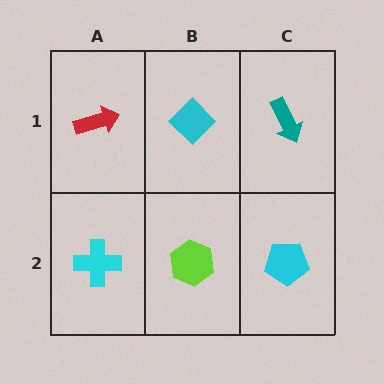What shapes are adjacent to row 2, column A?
A red arrow (row 1, column A), a lime hexagon (row 2, column B).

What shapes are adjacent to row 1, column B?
A lime hexagon (row 2, column B), a red arrow (row 1, column A), a teal arrow (row 1, column C).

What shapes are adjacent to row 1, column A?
A cyan cross (row 2, column A), a cyan diamond (row 1, column B).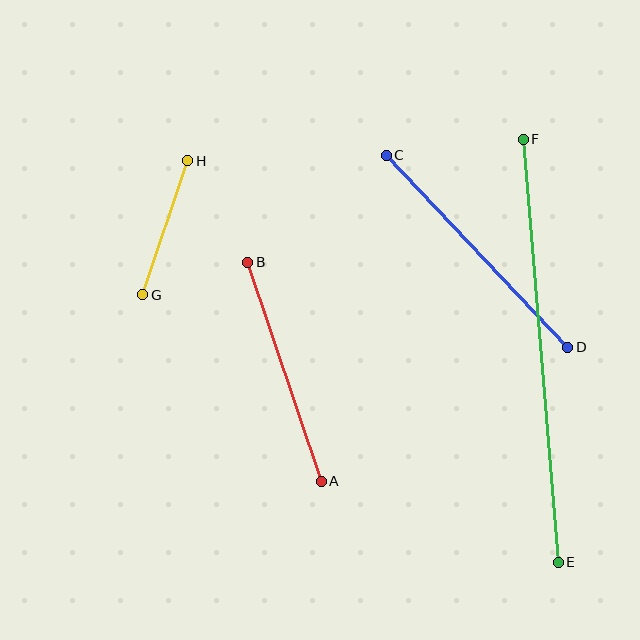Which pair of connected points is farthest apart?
Points E and F are farthest apart.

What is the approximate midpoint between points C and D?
The midpoint is at approximately (477, 251) pixels.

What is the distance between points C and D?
The distance is approximately 264 pixels.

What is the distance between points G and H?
The distance is approximately 141 pixels.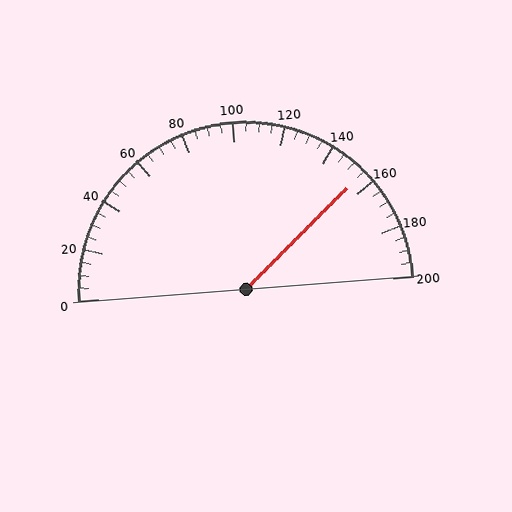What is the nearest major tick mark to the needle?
The nearest major tick mark is 160.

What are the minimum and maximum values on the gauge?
The gauge ranges from 0 to 200.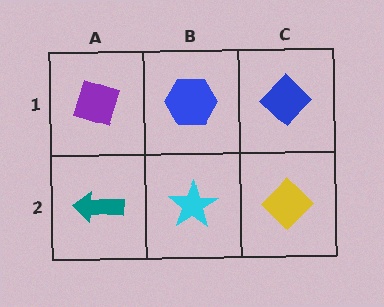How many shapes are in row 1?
3 shapes.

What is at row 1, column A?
A purple diamond.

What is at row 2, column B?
A cyan star.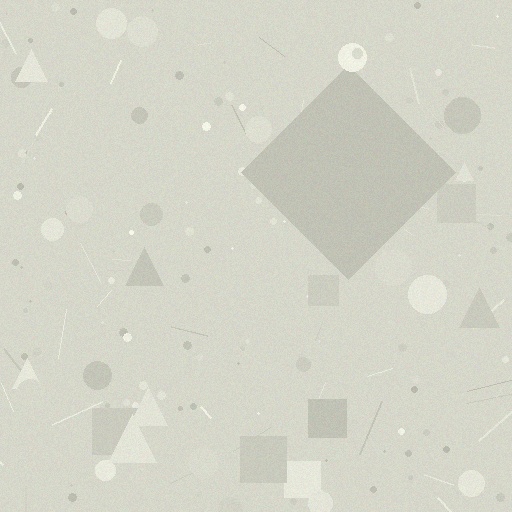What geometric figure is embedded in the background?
A diamond is embedded in the background.